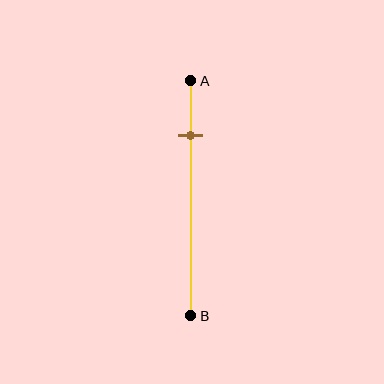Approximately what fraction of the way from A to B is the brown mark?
The brown mark is approximately 25% of the way from A to B.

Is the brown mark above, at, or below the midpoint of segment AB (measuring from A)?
The brown mark is above the midpoint of segment AB.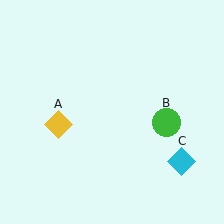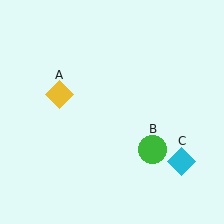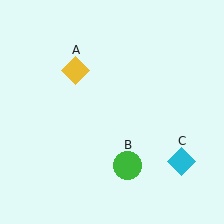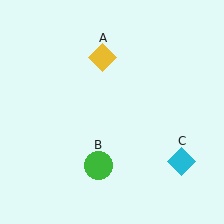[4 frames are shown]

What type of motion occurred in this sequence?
The yellow diamond (object A), green circle (object B) rotated clockwise around the center of the scene.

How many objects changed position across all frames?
2 objects changed position: yellow diamond (object A), green circle (object B).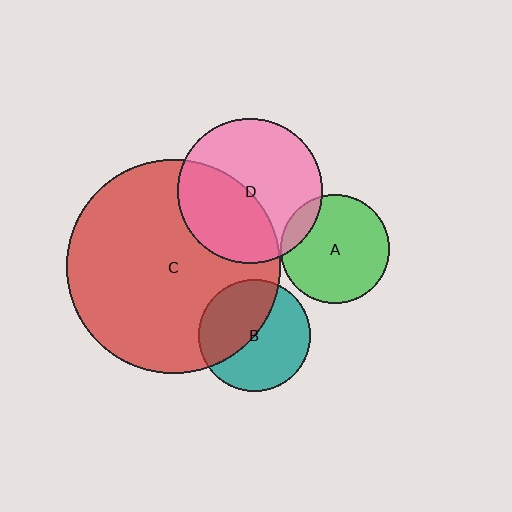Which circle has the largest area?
Circle C (red).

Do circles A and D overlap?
Yes.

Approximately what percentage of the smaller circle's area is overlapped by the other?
Approximately 15%.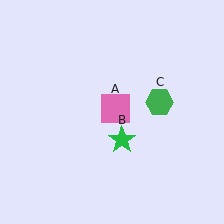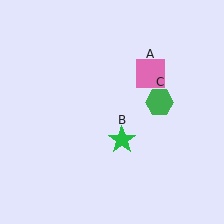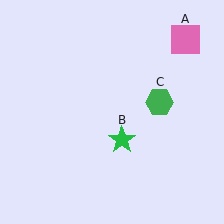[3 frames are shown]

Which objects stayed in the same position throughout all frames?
Green star (object B) and green hexagon (object C) remained stationary.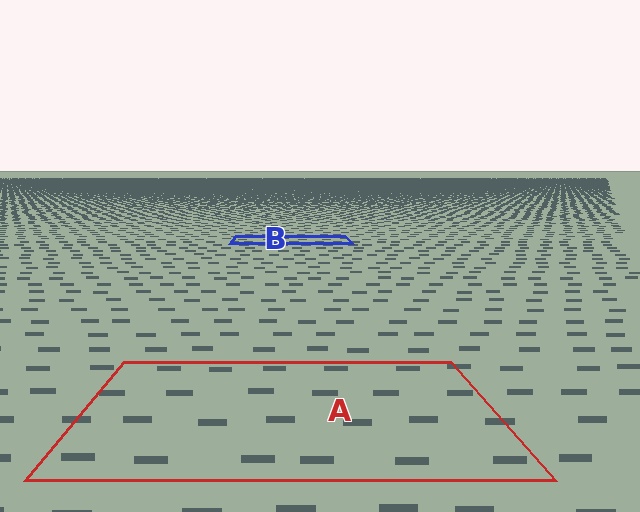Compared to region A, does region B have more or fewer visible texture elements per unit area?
Region B has more texture elements per unit area — they are packed more densely because it is farther away.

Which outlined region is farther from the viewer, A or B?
Region B is farther from the viewer — the texture elements inside it appear smaller and more densely packed.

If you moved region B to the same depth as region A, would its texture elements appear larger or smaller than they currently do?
They would appear larger. At a closer depth, the same texture elements are projected at a bigger on-screen size.